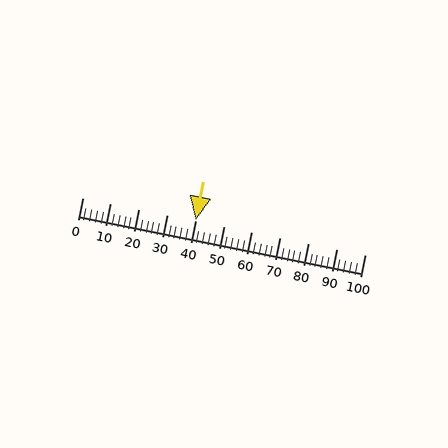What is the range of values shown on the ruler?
The ruler shows values from 0 to 100.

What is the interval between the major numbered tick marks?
The major tick marks are spaced 10 units apart.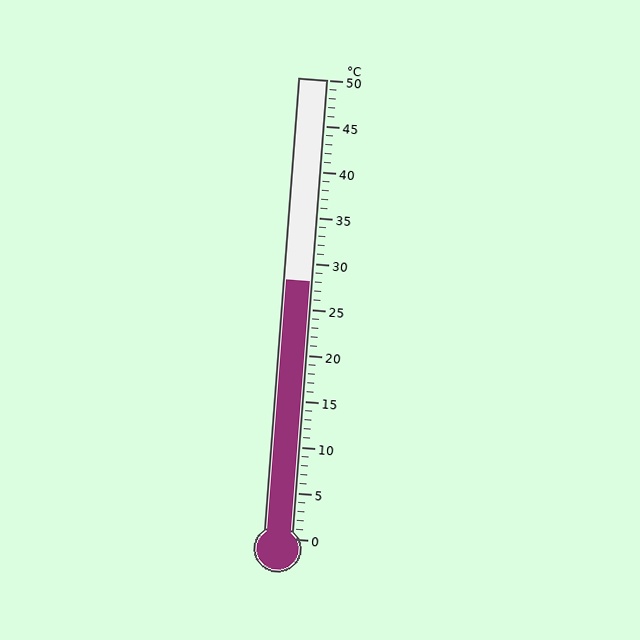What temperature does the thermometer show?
The thermometer shows approximately 28°C.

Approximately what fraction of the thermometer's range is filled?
The thermometer is filled to approximately 55% of its range.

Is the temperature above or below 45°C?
The temperature is below 45°C.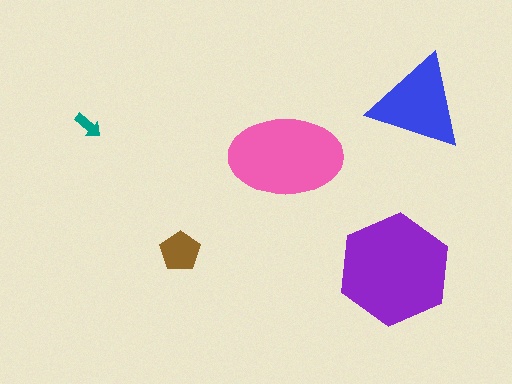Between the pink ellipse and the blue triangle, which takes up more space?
The pink ellipse.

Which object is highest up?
The blue triangle is topmost.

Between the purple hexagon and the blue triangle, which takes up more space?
The purple hexagon.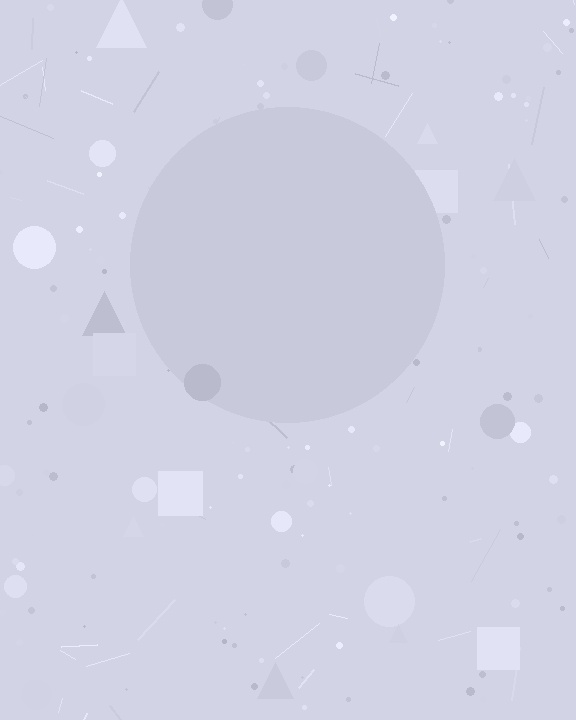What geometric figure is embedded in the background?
A circle is embedded in the background.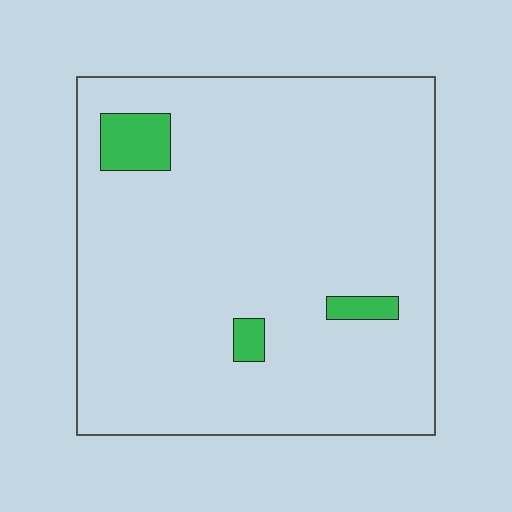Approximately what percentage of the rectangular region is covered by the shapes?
Approximately 5%.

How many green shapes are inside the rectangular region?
3.